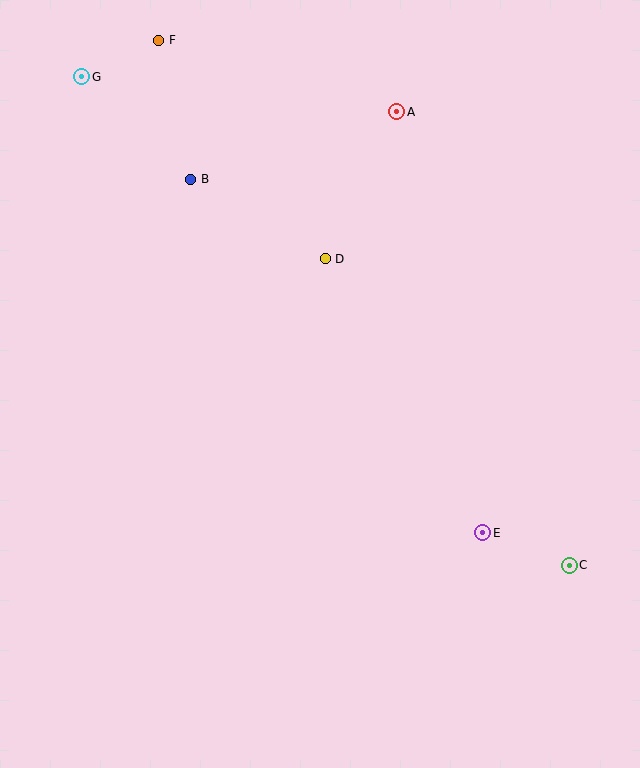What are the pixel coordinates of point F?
Point F is at (159, 40).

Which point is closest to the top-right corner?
Point A is closest to the top-right corner.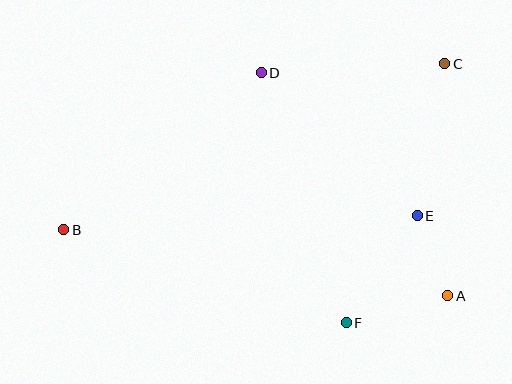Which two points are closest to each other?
Points A and E are closest to each other.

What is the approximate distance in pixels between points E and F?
The distance between E and F is approximately 129 pixels.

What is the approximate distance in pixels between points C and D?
The distance between C and D is approximately 184 pixels.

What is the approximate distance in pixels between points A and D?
The distance between A and D is approximately 291 pixels.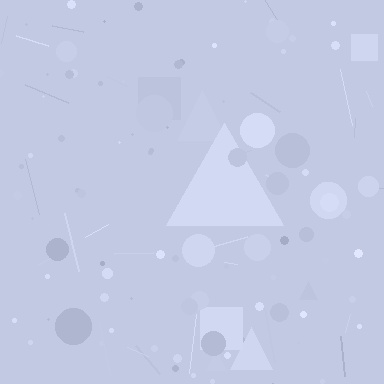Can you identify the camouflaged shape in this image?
The camouflaged shape is a triangle.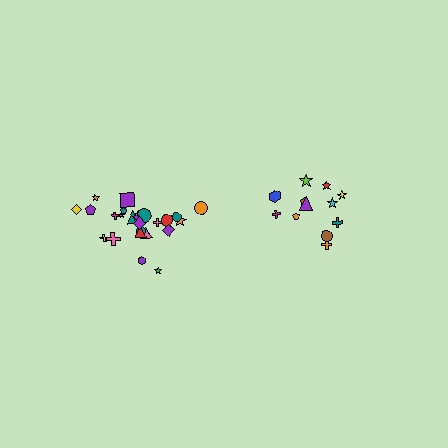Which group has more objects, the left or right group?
The left group.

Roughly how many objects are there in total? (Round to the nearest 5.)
Roughly 35 objects in total.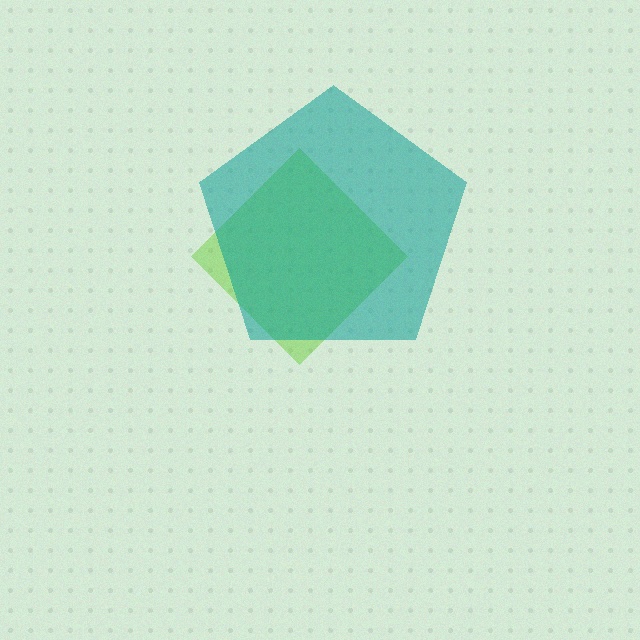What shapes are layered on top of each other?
The layered shapes are: a lime diamond, a teal pentagon.